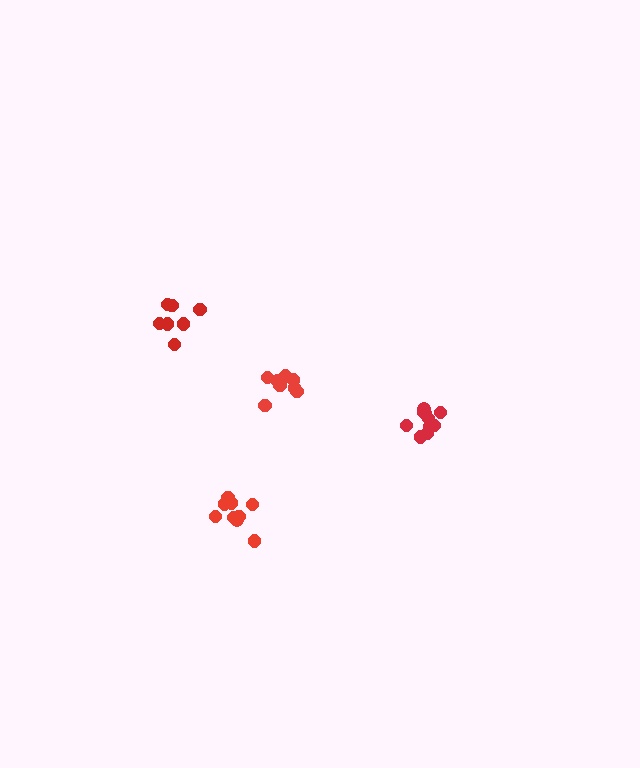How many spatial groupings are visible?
There are 4 spatial groupings.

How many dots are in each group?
Group 1: 9 dots, Group 2: 9 dots, Group 3: 7 dots, Group 4: 11 dots (36 total).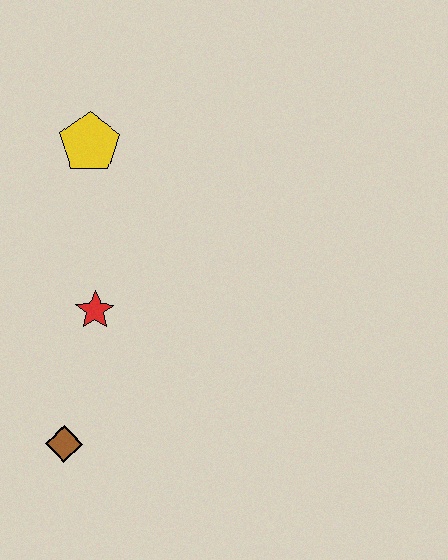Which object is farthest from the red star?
The yellow pentagon is farthest from the red star.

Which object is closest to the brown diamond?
The red star is closest to the brown diamond.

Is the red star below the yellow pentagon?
Yes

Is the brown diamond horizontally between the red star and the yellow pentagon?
No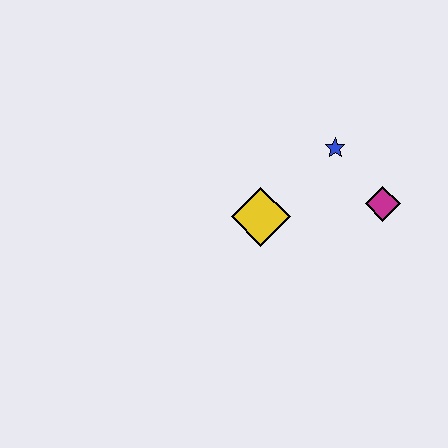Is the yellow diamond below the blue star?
Yes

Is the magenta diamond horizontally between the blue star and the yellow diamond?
No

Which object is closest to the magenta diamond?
The blue star is closest to the magenta diamond.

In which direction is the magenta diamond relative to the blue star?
The magenta diamond is below the blue star.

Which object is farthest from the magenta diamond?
The yellow diamond is farthest from the magenta diamond.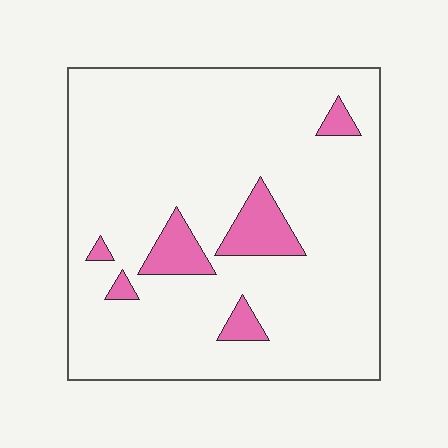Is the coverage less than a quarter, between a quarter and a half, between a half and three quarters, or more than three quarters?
Less than a quarter.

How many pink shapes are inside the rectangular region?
6.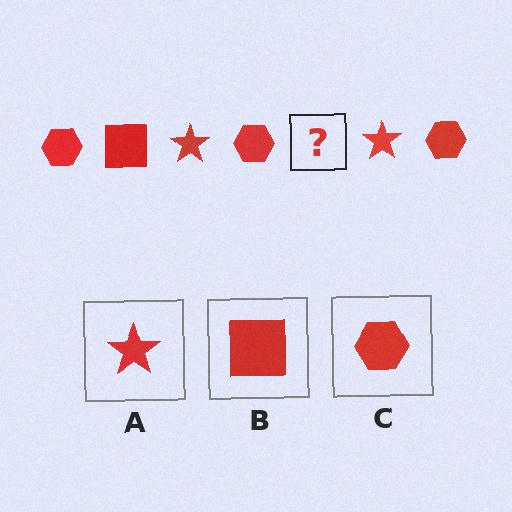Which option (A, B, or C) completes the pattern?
B.